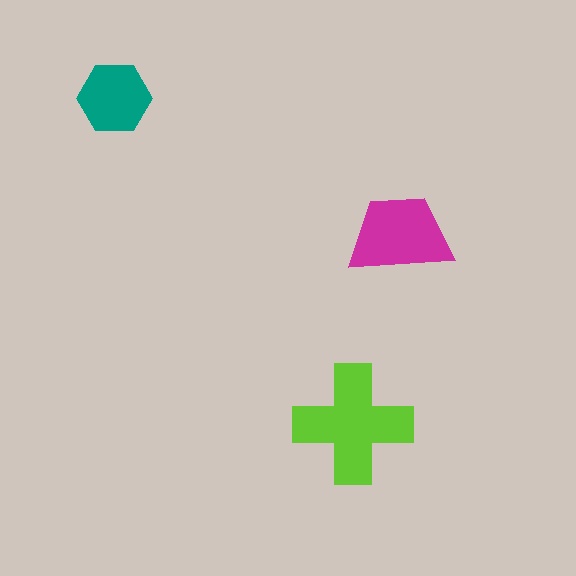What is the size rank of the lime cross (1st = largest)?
1st.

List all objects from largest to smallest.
The lime cross, the magenta trapezoid, the teal hexagon.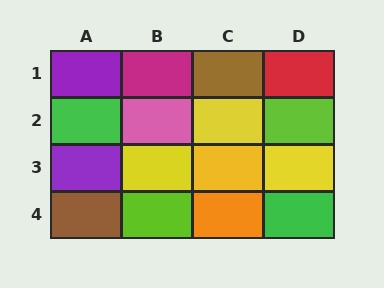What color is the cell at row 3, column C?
Yellow.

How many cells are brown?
2 cells are brown.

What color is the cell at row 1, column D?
Red.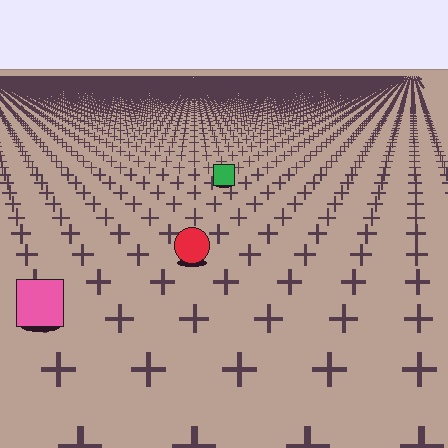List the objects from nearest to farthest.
From nearest to farthest: the pink square, the red circle, the green square.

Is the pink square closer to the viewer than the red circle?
Yes. The pink square is closer — you can tell from the texture gradient: the ground texture is coarser near it.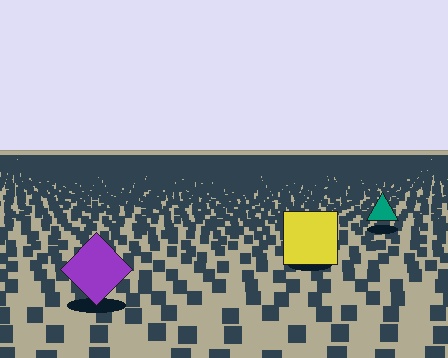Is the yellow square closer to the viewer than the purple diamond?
No. The purple diamond is closer — you can tell from the texture gradient: the ground texture is coarser near it.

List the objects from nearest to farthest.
From nearest to farthest: the purple diamond, the yellow square, the teal triangle.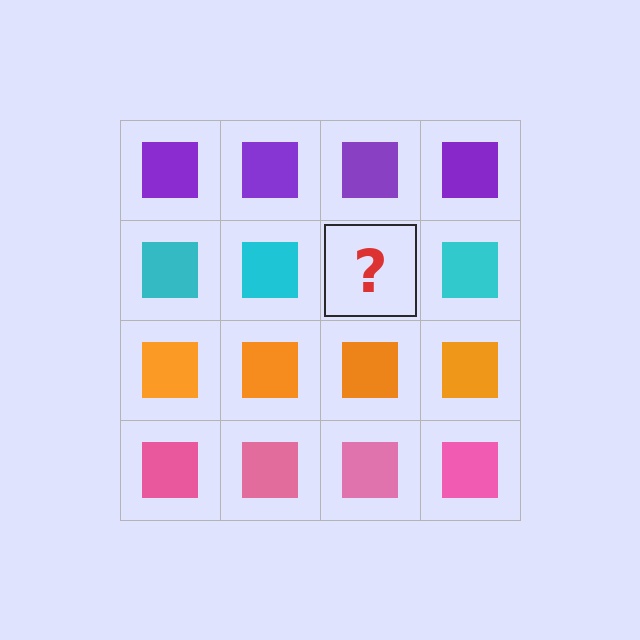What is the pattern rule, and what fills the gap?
The rule is that each row has a consistent color. The gap should be filled with a cyan square.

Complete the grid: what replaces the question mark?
The question mark should be replaced with a cyan square.